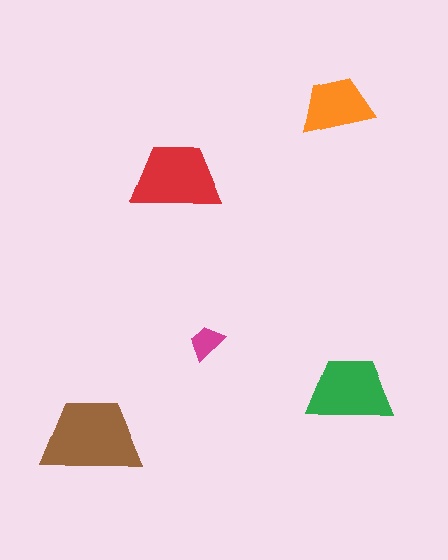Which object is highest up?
The orange trapezoid is topmost.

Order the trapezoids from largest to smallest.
the brown one, the red one, the green one, the orange one, the magenta one.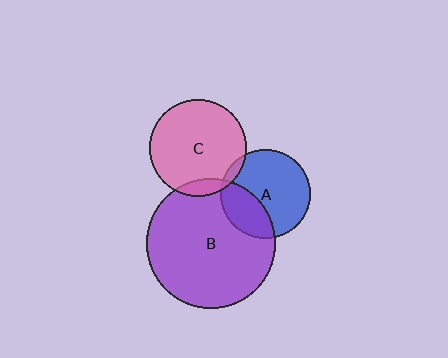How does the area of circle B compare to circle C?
Approximately 1.8 times.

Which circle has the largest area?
Circle B (purple).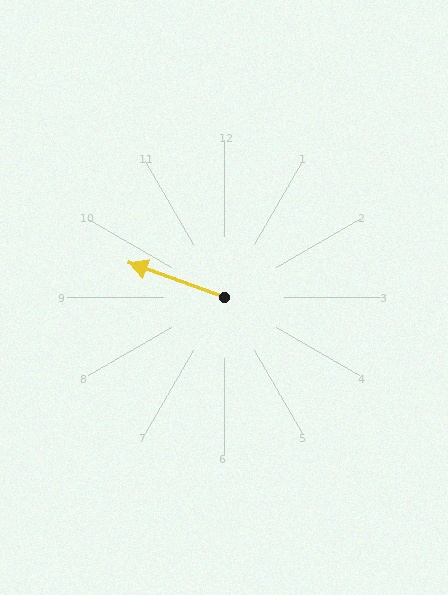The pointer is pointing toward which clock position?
Roughly 10 o'clock.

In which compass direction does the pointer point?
West.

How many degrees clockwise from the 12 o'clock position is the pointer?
Approximately 290 degrees.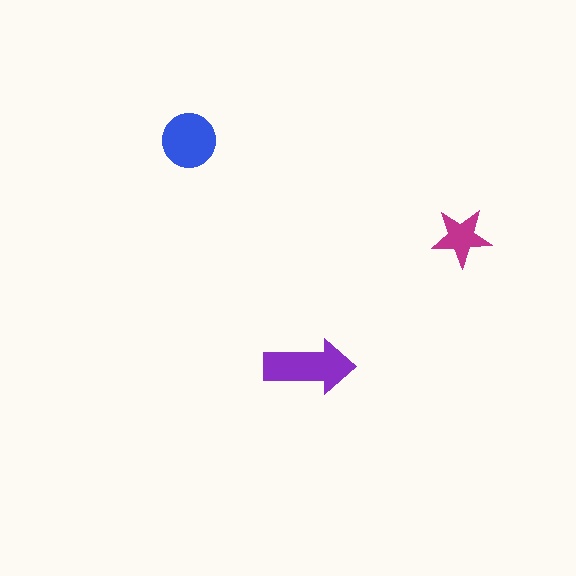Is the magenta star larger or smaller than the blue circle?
Smaller.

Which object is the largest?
The purple arrow.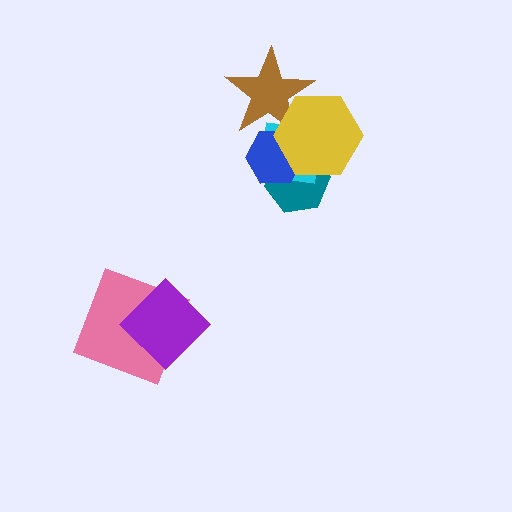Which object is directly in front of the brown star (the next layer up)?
The blue hexagon is directly in front of the brown star.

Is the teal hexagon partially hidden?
Yes, it is partially covered by another shape.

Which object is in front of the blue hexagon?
The yellow hexagon is in front of the blue hexagon.